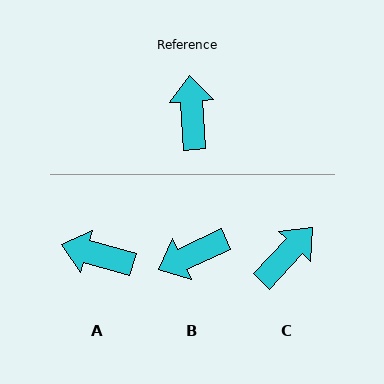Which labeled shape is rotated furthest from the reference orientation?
B, about 111 degrees away.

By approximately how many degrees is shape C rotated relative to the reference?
Approximately 47 degrees clockwise.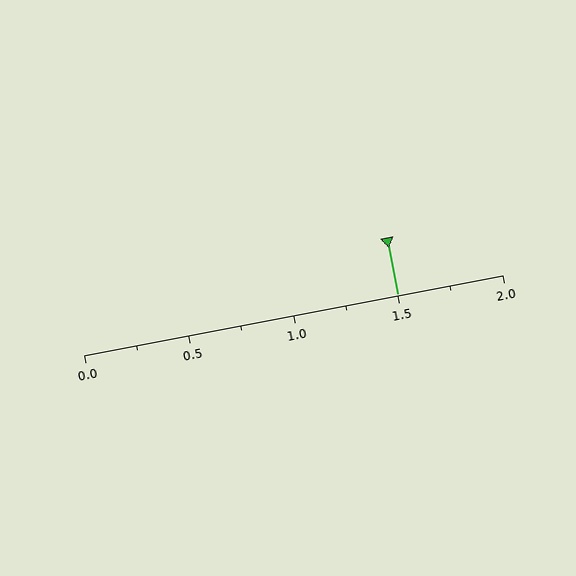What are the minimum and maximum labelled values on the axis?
The axis runs from 0.0 to 2.0.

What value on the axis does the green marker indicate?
The marker indicates approximately 1.5.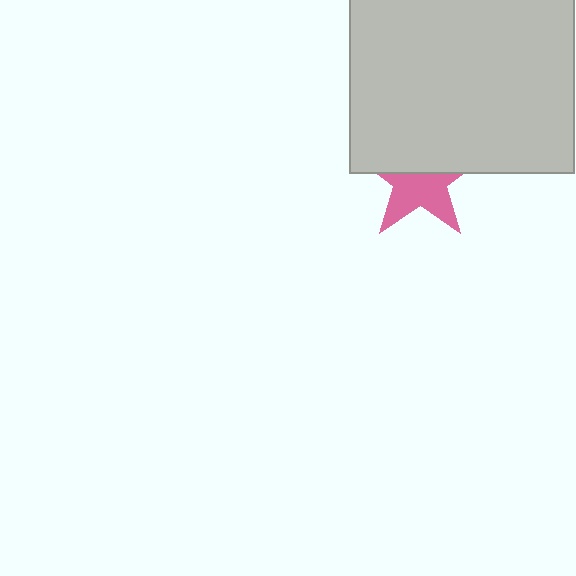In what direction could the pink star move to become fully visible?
The pink star could move down. That would shift it out from behind the light gray square entirely.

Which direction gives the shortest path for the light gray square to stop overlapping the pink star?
Moving up gives the shortest separation.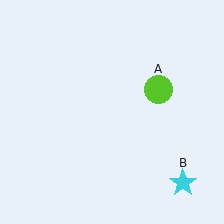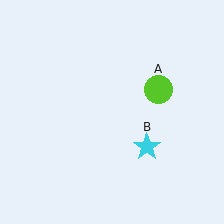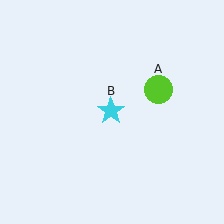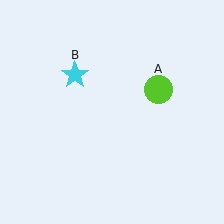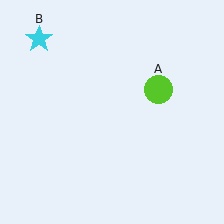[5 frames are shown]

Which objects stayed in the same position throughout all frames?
Lime circle (object A) remained stationary.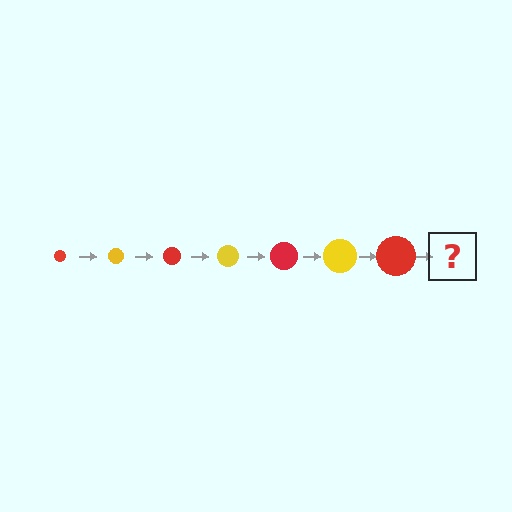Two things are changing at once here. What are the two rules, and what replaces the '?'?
The two rules are that the circle grows larger each step and the color cycles through red and yellow. The '?' should be a yellow circle, larger than the previous one.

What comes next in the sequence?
The next element should be a yellow circle, larger than the previous one.